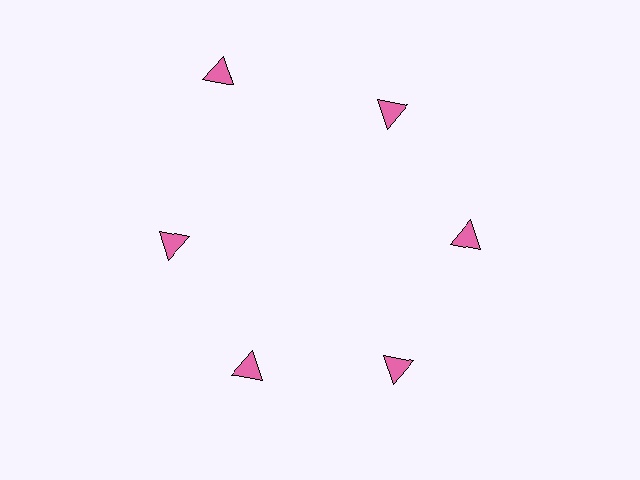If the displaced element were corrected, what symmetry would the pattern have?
It would have 6-fold rotational symmetry — the pattern would map onto itself every 60 degrees.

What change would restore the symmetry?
The symmetry would be restored by moving it inward, back onto the ring so that all 6 triangles sit at equal angles and equal distance from the center.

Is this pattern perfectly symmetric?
No. The 6 pink triangles are arranged in a ring, but one element near the 11 o'clock position is pushed outward from the center, breaking the 6-fold rotational symmetry.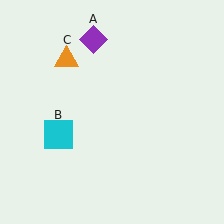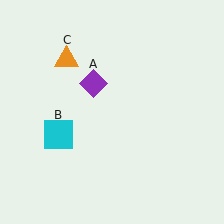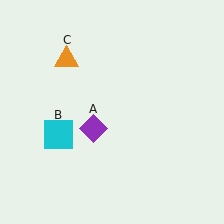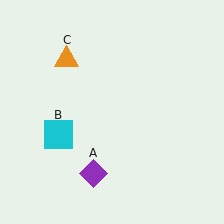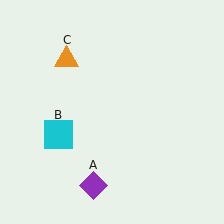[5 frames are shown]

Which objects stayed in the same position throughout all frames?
Cyan square (object B) and orange triangle (object C) remained stationary.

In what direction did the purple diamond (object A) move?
The purple diamond (object A) moved down.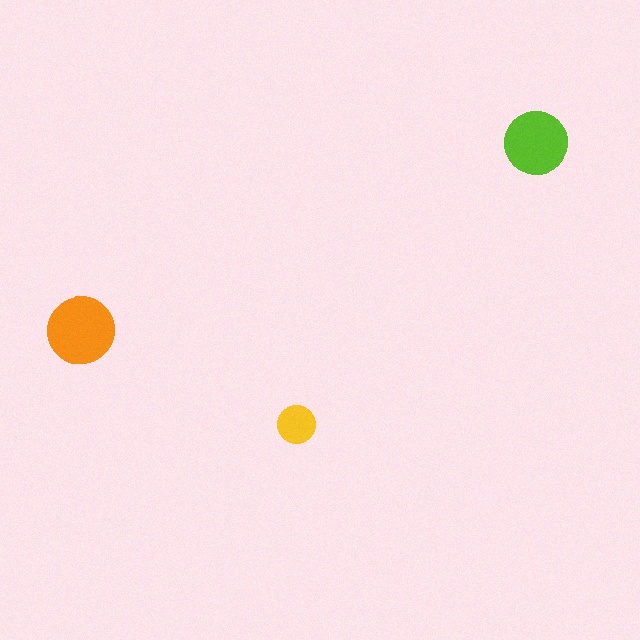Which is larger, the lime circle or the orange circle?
The orange one.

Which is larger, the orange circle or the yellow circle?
The orange one.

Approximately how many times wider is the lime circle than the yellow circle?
About 1.5 times wider.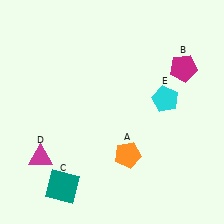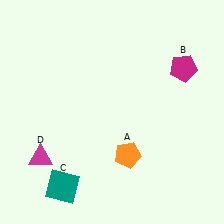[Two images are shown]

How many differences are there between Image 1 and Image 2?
There is 1 difference between the two images.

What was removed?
The cyan pentagon (E) was removed in Image 2.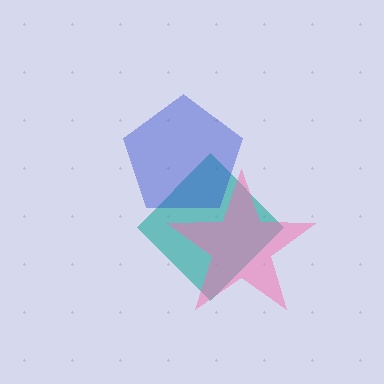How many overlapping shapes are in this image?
There are 3 overlapping shapes in the image.